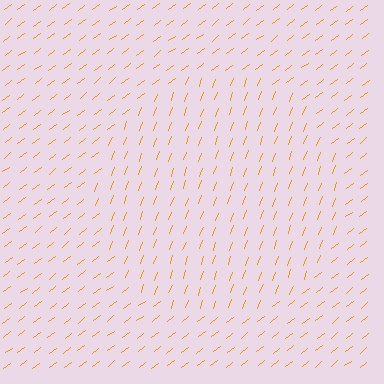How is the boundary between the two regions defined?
The boundary is defined purely by a change in line orientation (approximately 33 degrees difference). All lines are the same color and thickness.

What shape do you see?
I see a circle.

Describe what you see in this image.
The image is filled with small orange line segments. A circle region in the image has lines oriented differently from the surrounding lines, creating a visible texture boundary.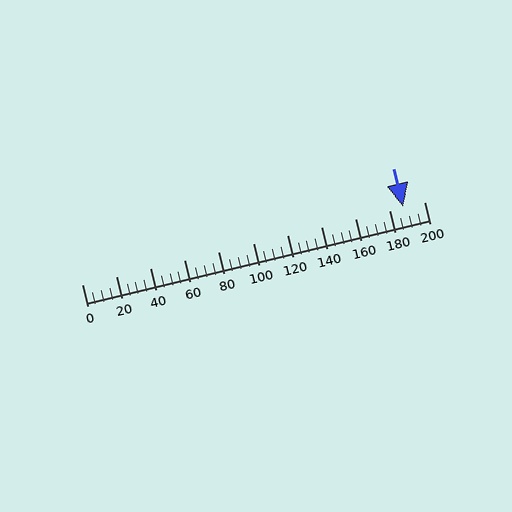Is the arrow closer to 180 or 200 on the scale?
The arrow is closer to 180.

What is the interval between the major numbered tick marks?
The major tick marks are spaced 20 units apart.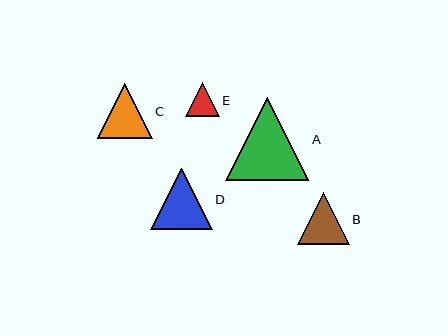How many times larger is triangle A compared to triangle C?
Triangle A is approximately 1.5 times the size of triangle C.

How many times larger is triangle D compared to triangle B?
Triangle D is approximately 1.2 times the size of triangle B.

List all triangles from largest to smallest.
From largest to smallest: A, D, C, B, E.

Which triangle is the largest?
Triangle A is the largest with a size of approximately 83 pixels.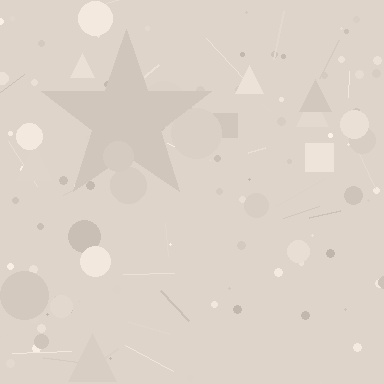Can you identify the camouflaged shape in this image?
The camouflaged shape is a star.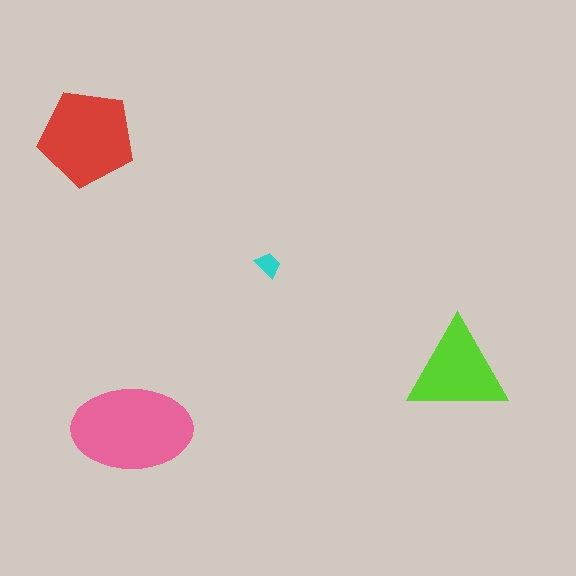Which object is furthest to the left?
The red pentagon is leftmost.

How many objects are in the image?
There are 4 objects in the image.